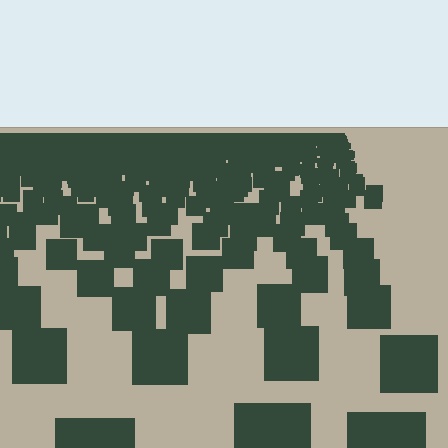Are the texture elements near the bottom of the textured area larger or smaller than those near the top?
Larger. Near the bottom, elements are closer to the viewer and appear at a bigger on-screen size.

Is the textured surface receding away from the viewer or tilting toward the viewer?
The surface is receding away from the viewer. Texture elements get smaller and denser toward the top.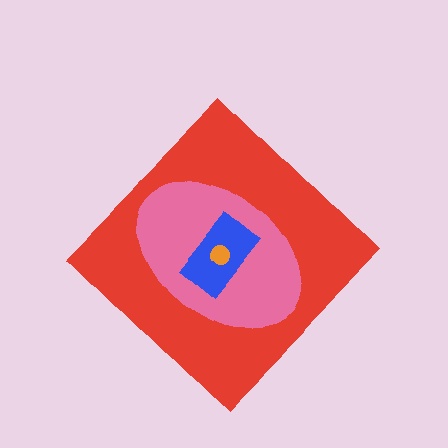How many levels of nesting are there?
4.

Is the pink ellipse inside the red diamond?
Yes.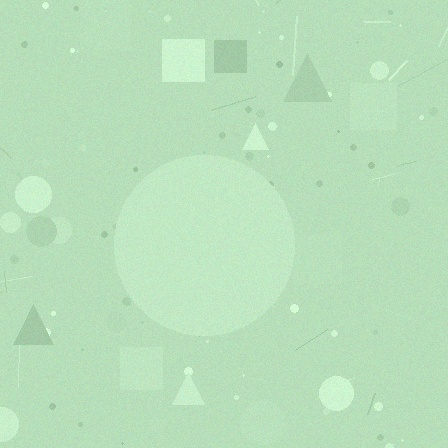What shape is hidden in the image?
A circle is hidden in the image.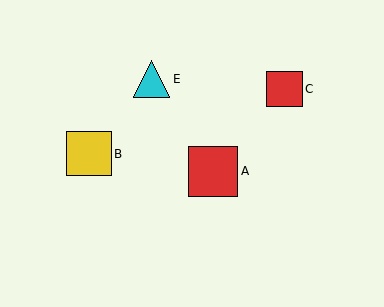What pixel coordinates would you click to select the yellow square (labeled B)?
Click at (89, 154) to select the yellow square B.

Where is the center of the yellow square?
The center of the yellow square is at (89, 154).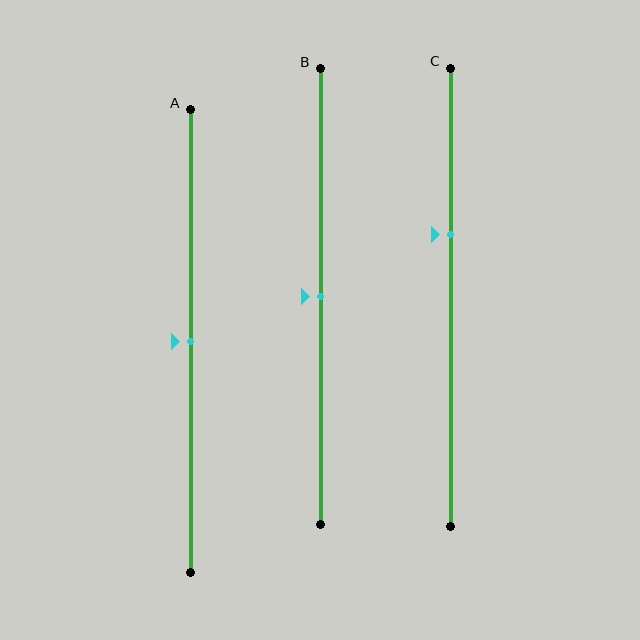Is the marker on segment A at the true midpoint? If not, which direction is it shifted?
Yes, the marker on segment A is at the true midpoint.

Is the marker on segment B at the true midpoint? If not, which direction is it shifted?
Yes, the marker on segment B is at the true midpoint.